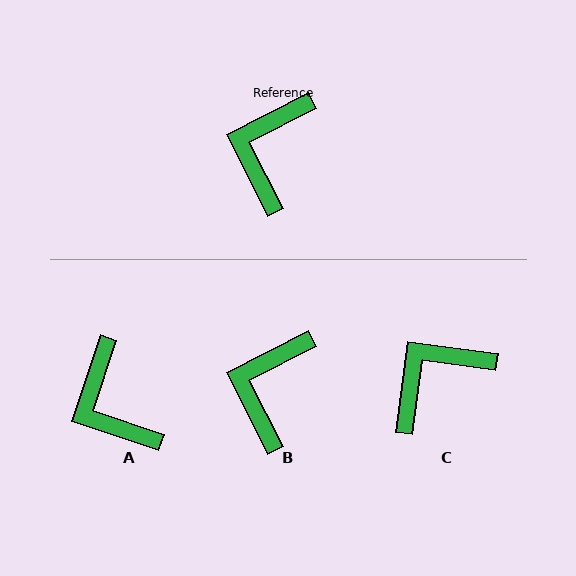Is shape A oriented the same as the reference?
No, it is off by about 45 degrees.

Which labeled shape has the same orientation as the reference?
B.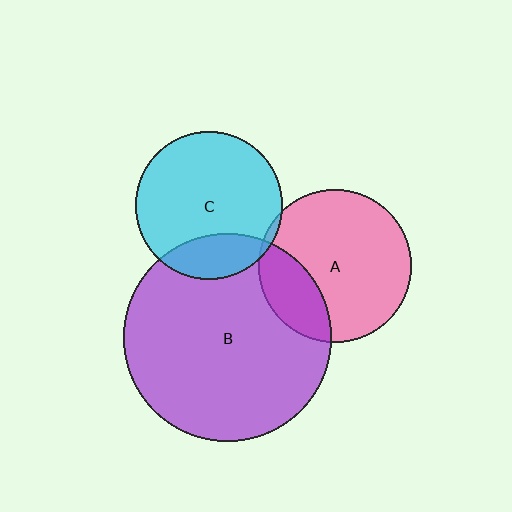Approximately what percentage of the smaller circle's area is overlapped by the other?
Approximately 20%.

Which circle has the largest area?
Circle B (purple).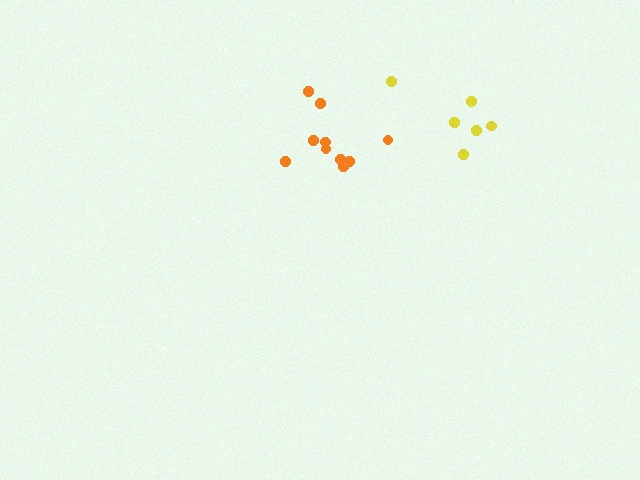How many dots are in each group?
Group 1: 10 dots, Group 2: 6 dots (16 total).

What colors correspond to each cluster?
The clusters are colored: orange, yellow.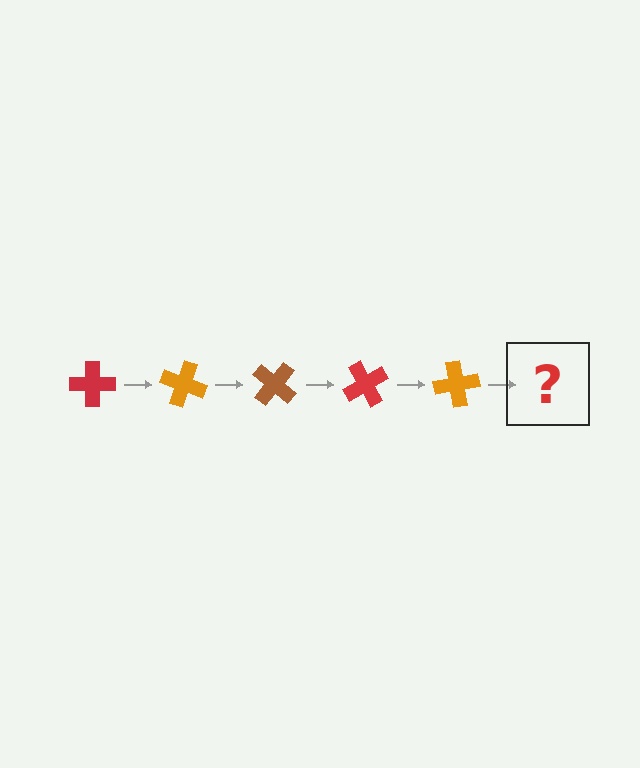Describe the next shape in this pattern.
It should be a brown cross, rotated 100 degrees from the start.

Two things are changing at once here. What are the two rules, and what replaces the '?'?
The two rules are that it rotates 20 degrees each step and the color cycles through red, orange, and brown. The '?' should be a brown cross, rotated 100 degrees from the start.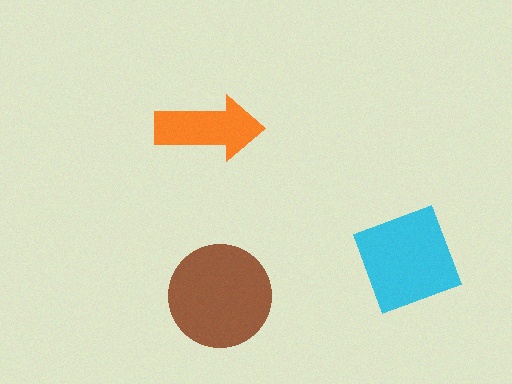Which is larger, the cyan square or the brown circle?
The brown circle.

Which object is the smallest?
The orange arrow.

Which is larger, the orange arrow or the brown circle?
The brown circle.